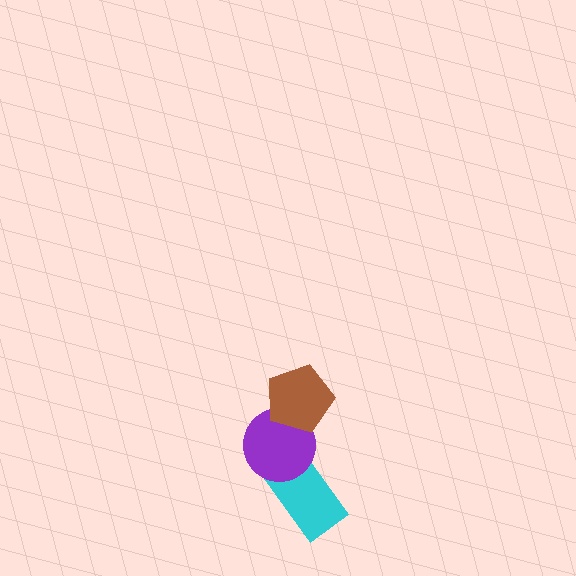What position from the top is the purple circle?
The purple circle is 2nd from the top.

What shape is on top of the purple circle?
The brown pentagon is on top of the purple circle.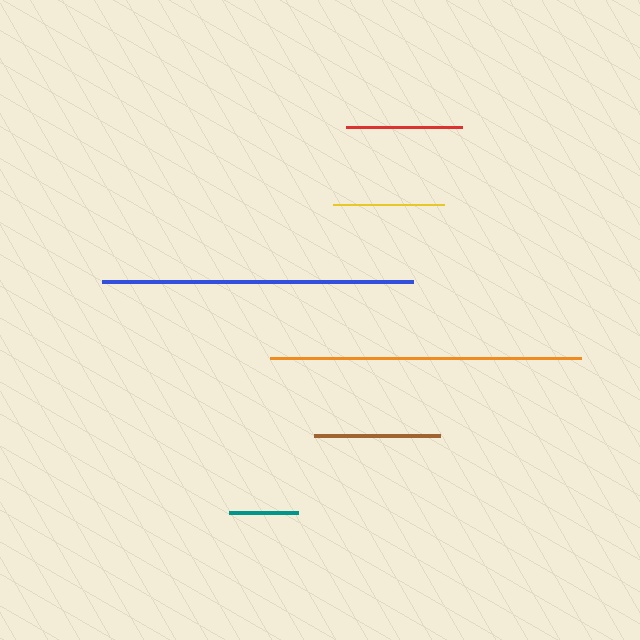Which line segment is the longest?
The blue line is the longest at approximately 311 pixels.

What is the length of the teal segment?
The teal segment is approximately 70 pixels long.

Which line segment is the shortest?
The teal line is the shortest at approximately 70 pixels.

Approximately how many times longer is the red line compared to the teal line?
The red line is approximately 1.7 times the length of the teal line.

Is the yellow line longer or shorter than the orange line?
The orange line is longer than the yellow line.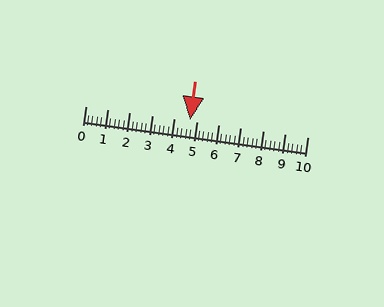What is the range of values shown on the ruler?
The ruler shows values from 0 to 10.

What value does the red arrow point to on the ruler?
The red arrow points to approximately 4.7.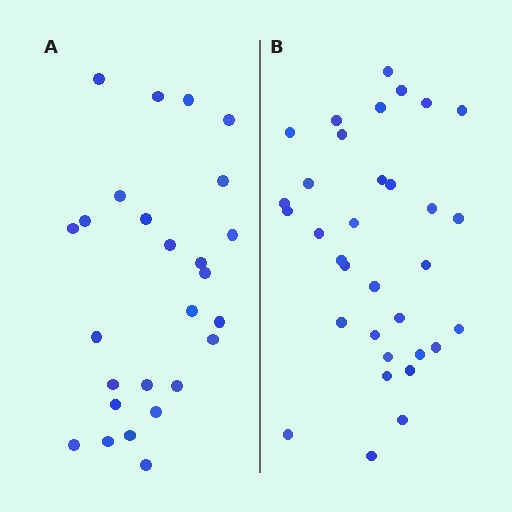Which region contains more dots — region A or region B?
Region B (the right region) has more dots.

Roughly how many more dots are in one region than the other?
Region B has roughly 8 or so more dots than region A.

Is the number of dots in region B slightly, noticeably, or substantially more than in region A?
Region B has noticeably more, but not dramatically so. The ratio is roughly 1.3 to 1.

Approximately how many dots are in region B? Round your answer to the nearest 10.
About 30 dots. (The exact count is 33, which rounds to 30.)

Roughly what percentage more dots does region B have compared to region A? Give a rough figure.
About 25% more.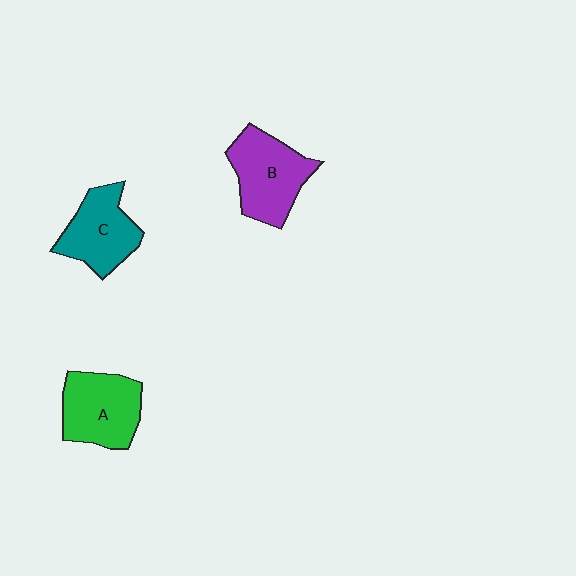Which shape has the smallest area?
Shape C (teal).